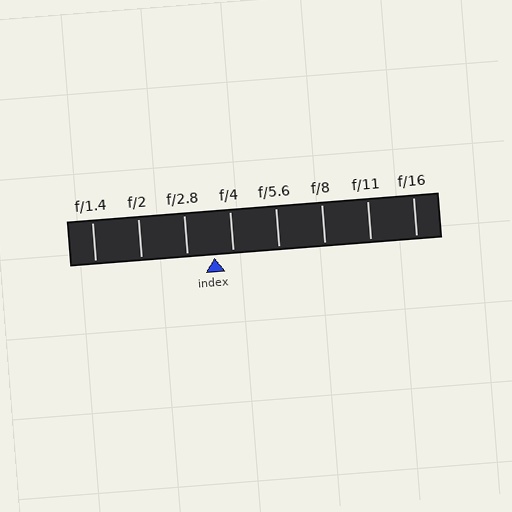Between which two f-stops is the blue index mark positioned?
The index mark is between f/2.8 and f/4.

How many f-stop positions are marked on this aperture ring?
There are 8 f-stop positions marked.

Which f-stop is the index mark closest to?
The index mark is closest to f/4.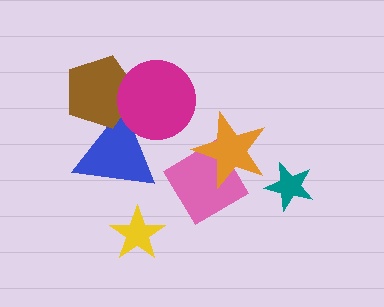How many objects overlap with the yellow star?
0 objects overlap with the yellow star.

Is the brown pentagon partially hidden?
Yes, it is partially covered by another shape.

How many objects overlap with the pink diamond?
1 object overlaps with the pink diamond.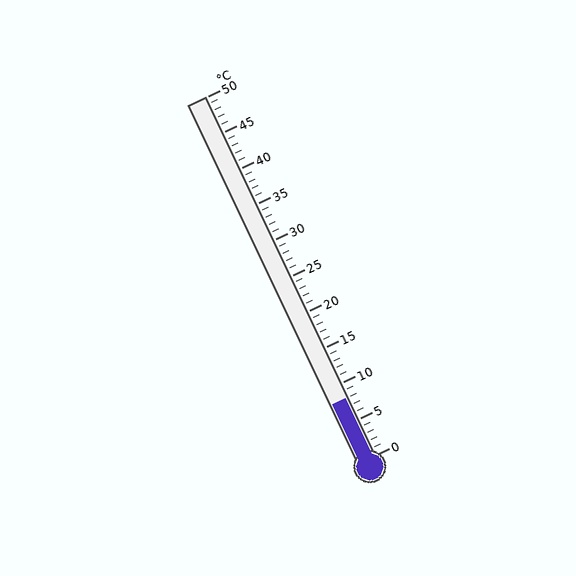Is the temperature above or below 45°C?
The temperature is below 45°C.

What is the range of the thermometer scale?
The thermometer scale ranges from 0°C to 50°C.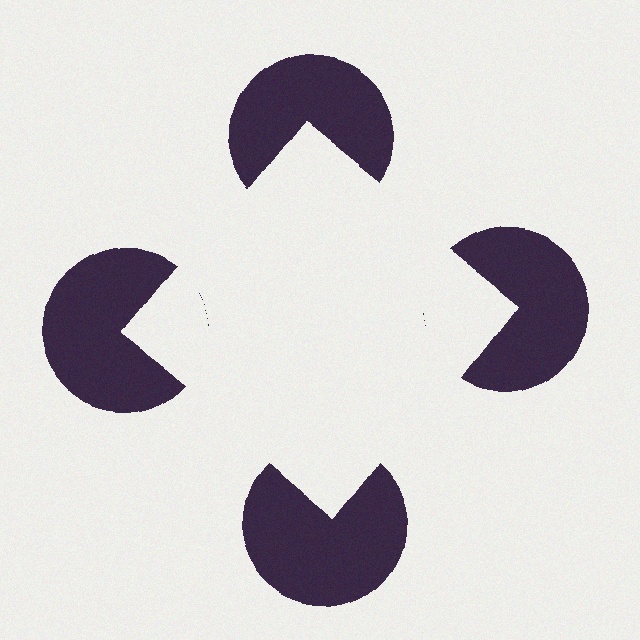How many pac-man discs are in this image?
There are 4 — one at each vertex of the illusory square.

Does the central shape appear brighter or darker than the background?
It typically appears slightly brighter than the background, even though no actual brightness change is drawn.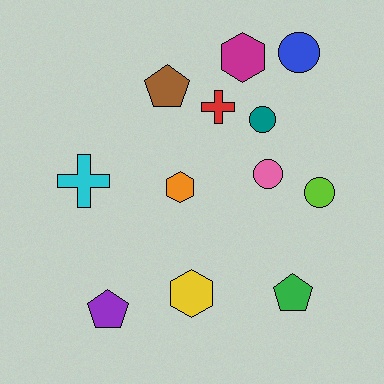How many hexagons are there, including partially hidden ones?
There are 3 hexagons.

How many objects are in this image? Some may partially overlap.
There are 12 objects.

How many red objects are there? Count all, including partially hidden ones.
There is 1 red object.